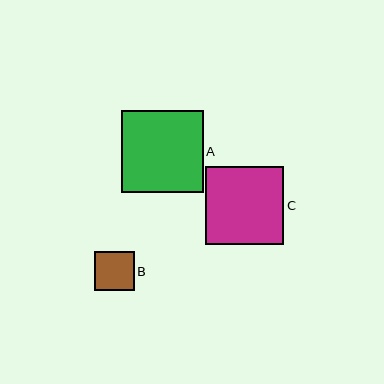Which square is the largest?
Square A is the largest with a size of approximately 82 pixels.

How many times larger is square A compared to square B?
Square A is approximately 2.1 times the size of square B.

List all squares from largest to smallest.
From largest to smallest: A, C, B.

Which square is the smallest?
Square B is the smallest with a size of approximately 40 pixels.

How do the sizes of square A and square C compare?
Square A and square C are approximately the same size.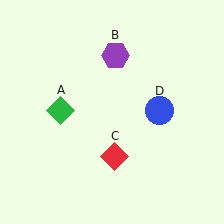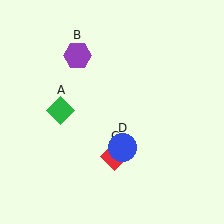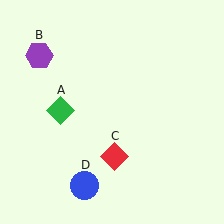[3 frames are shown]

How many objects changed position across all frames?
2 objects changed position: purple hexagon (object B), blue circle (object D).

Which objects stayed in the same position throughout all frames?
Green diamond (object A) and red diamond (object C) remained stationary.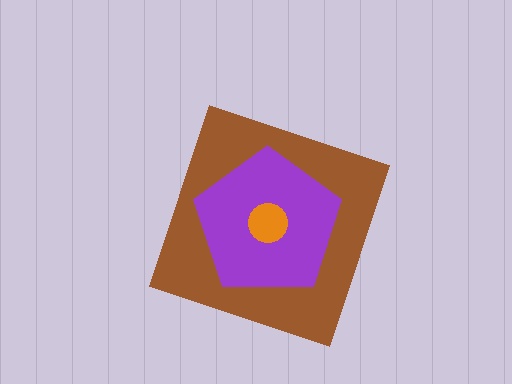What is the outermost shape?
The brown diamond.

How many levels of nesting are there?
3.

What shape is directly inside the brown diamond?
The purple pentagon.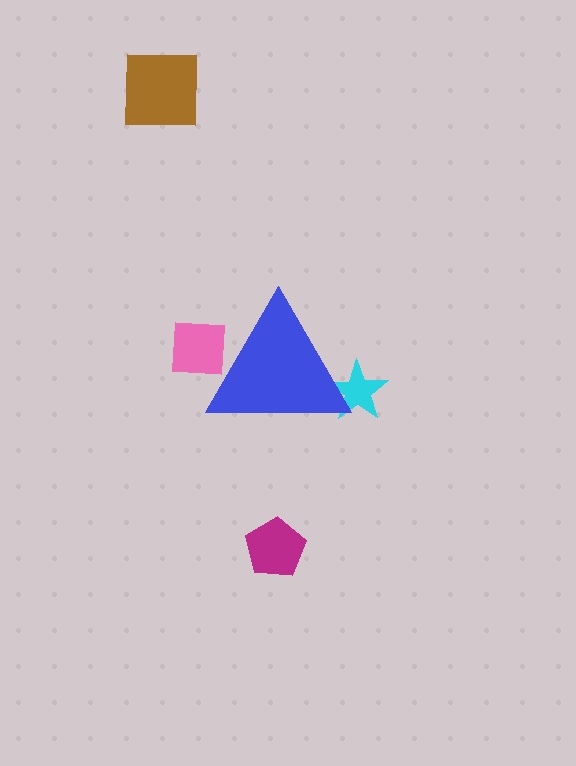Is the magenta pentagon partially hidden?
No, the magenta pentagon is fully visible.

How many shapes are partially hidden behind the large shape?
2 shapes are partially hidden.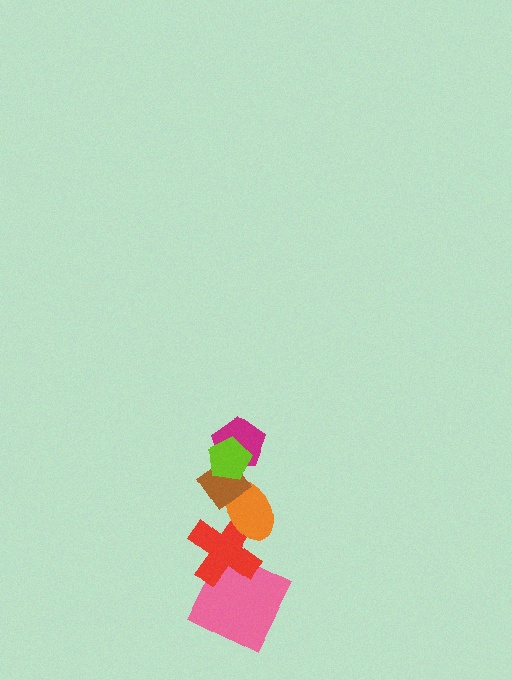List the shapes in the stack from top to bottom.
From top to bottom: the lime pentagon, the magenta pentagon, the brown diamond, the orange ellipse, the red cross, the pink square.